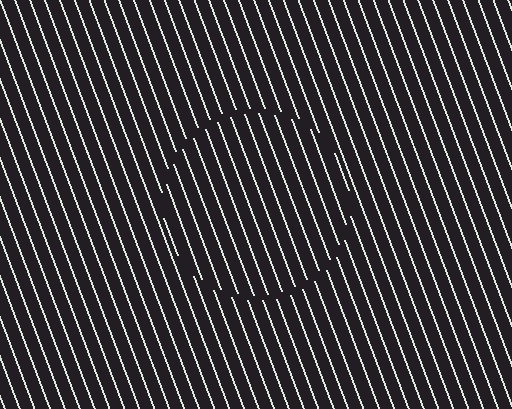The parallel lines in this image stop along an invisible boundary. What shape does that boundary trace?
An illusory circle. The interior of the shape contains the same grating, shifted by half a period — the contour is defined by the phase discontinuity where line-ends from the inner and outer gratings abut.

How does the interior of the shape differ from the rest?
The interior of the shape contains the same grating, shifted by half a period — the contour is defined by the phase discontinuity where line-ends from the inner and outer gratings abut.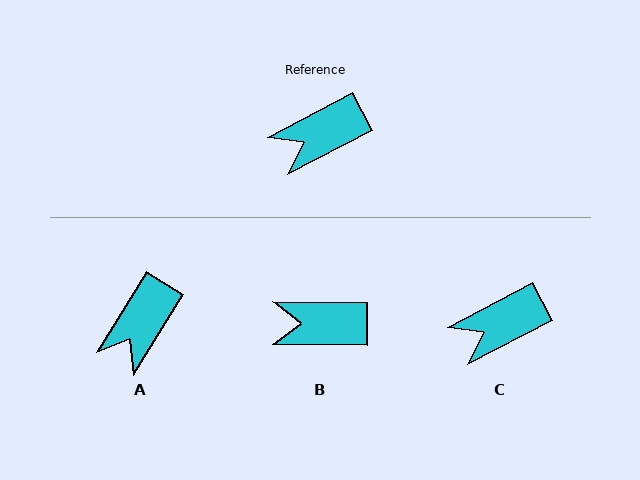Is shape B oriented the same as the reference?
No, it is off by about 28 degrees.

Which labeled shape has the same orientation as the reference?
C.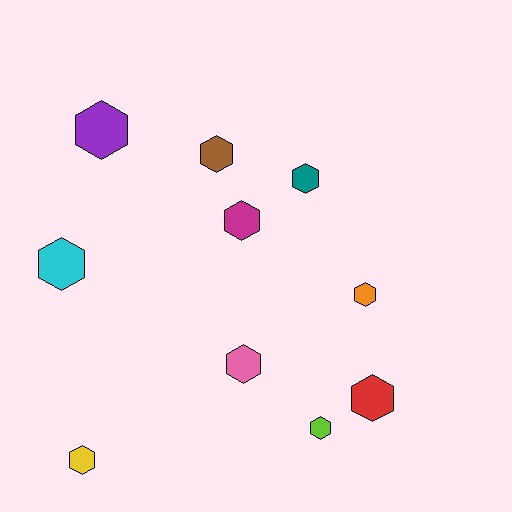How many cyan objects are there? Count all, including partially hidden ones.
There is 1 cyan object.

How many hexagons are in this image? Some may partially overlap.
There are 10 hexagons.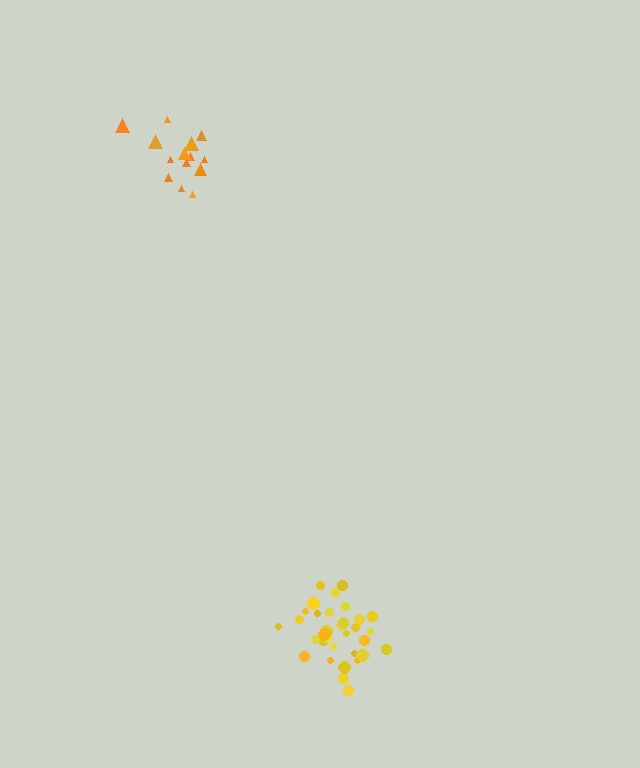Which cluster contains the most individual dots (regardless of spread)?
Yellow (35).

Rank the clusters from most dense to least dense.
yellow, orange.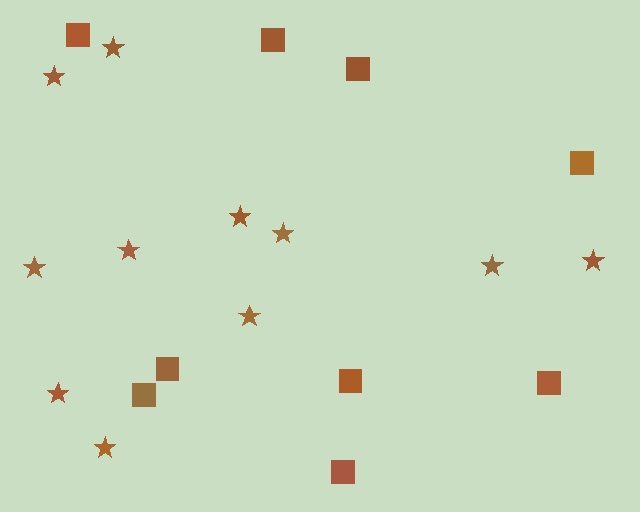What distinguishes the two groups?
There are 2 groups: one group of stars (11) and one group of squares (9).